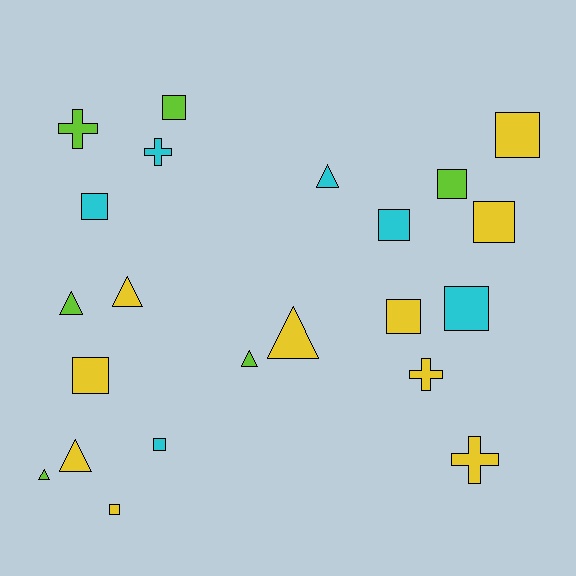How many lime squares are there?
There are 2 lime squares.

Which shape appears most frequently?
Square, with 11 objects.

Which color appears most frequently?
Yellow, with 10 objects.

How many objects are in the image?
There are 22 objects.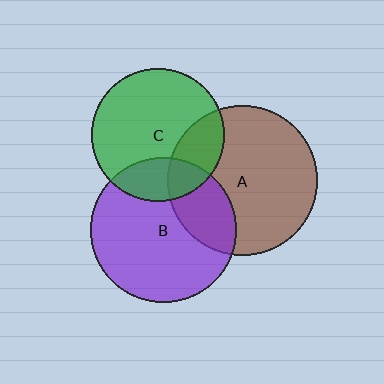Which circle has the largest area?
Circle A (brown).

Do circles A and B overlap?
Yes.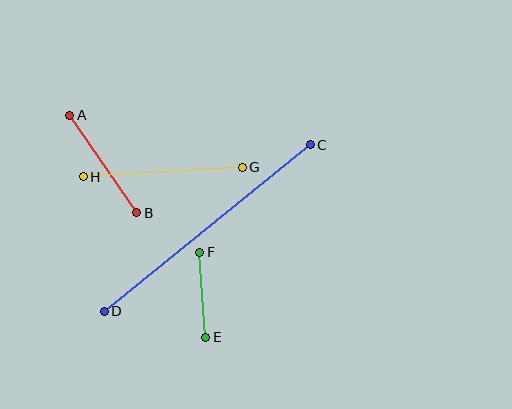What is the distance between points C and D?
The distance is approximately 265 pixels.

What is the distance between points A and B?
The distance is approximately 118 pixels.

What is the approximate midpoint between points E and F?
The midpoint is at approximately (203, 295) pixels.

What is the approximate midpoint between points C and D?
The midpoint is at approximately (207, 228) pixels.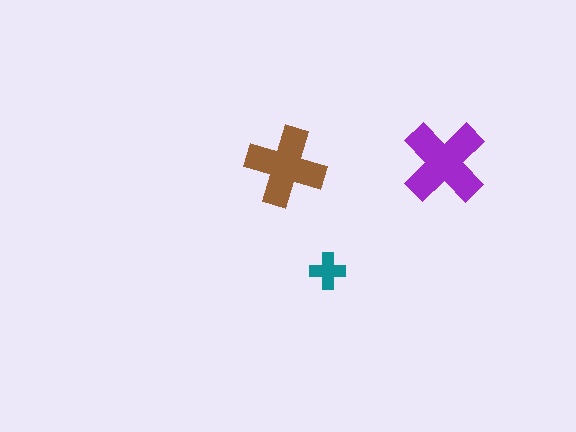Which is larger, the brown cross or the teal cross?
The brown one.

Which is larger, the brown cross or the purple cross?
The purple one.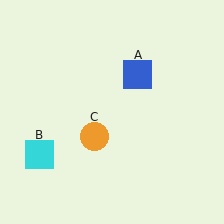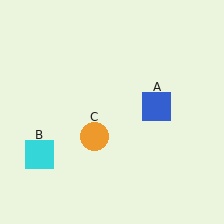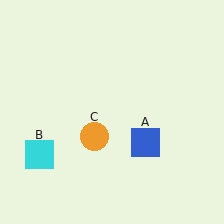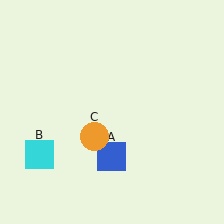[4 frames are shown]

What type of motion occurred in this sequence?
The blue square (object A) rotated clockwise around the center of the scene.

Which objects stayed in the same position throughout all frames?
Cyan square (object B) and orange circle (object C) remained stationary.